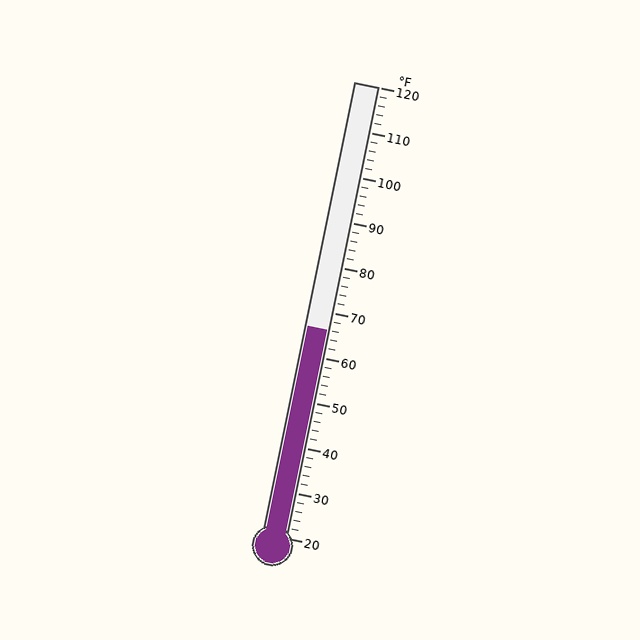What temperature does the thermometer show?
The thermometer shows approximately 66°F.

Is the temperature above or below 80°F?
The temperature is below 80°F.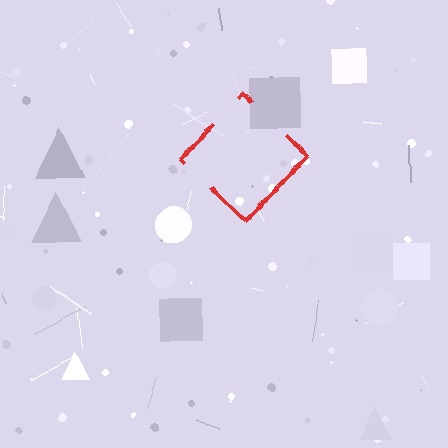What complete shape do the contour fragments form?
The contour fragments form a diamond.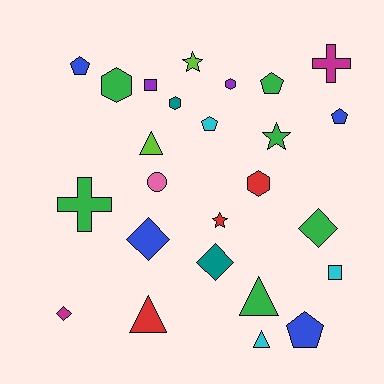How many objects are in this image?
There are 25 objects.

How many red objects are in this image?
There are 3 red objects.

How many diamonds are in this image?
There are 4 diamonds.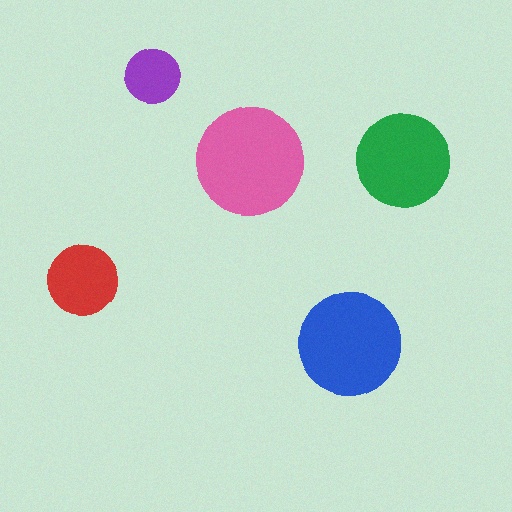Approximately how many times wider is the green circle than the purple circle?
About 1.5 times wider.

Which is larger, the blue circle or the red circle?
The blue one.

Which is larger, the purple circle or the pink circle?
The pink one.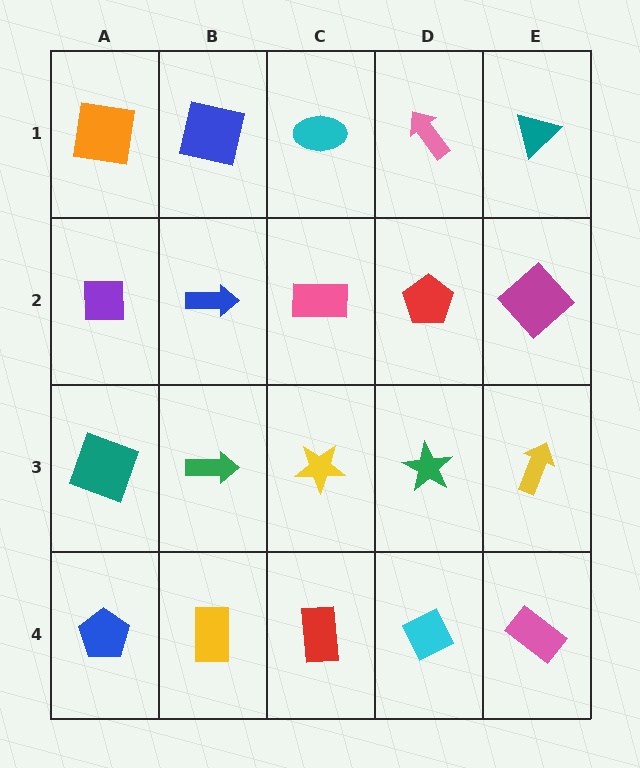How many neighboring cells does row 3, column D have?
4.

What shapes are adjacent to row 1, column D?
A red pentagon (row 2, column D), a cyan ellipse (row 1, column C), a teal triangle (row 1, column E).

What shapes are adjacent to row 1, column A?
A purple square (row 2, column A), a blue square (row 1, column B).